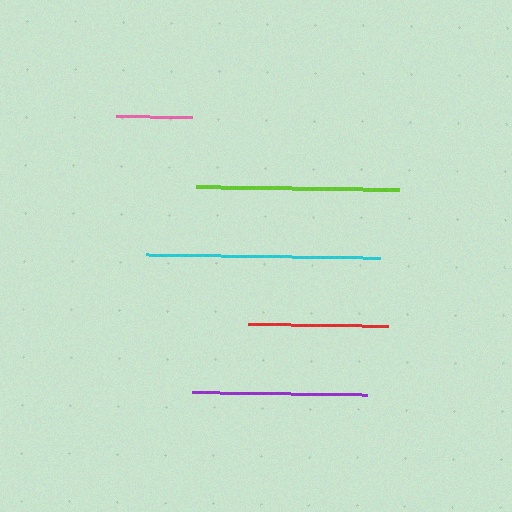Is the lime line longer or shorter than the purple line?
The lime line is longer than the purple line.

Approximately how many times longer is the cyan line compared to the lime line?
The cyan line is approximately 1.2 times the length of the lime line.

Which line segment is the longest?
The cyan line is the longest at approximately 234 pixels.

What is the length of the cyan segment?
The cyan segment is approximately 234 pixels long.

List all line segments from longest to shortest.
From longest to shortest: cyan, lime, purple, red, pink.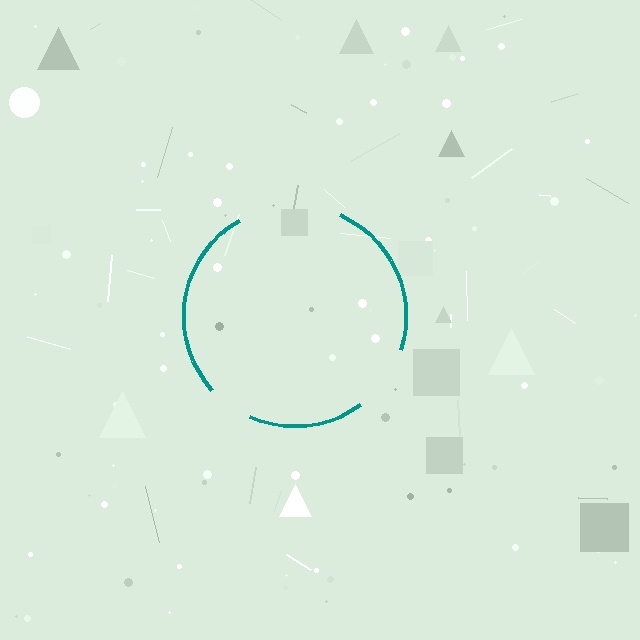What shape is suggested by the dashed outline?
The dashed outline suggests a circle.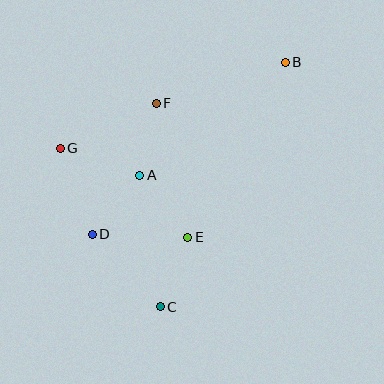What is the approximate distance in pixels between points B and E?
The distance between B and E is approximately 201 pixels.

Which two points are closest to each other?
Points A and F are closest to each other.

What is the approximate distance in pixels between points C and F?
The distance between C and F is approximately 203 pixels.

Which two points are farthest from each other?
Points B and C are farthest from each other.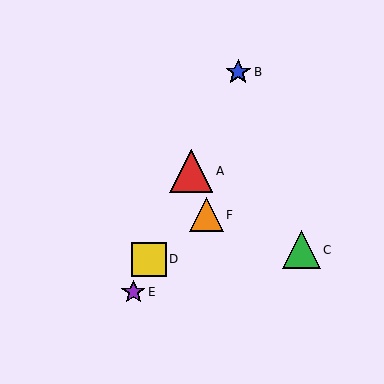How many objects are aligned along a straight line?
4 objects (A, B, D, E) are aligned along a straight line.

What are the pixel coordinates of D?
Object D is at (149, 259).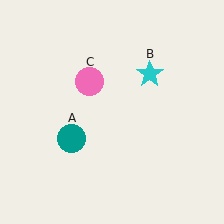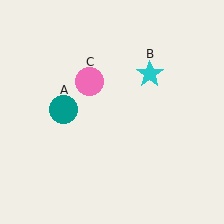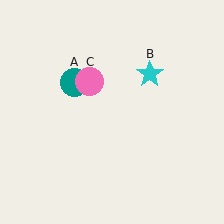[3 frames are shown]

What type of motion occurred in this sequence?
The teal circle (object A) rotated clockwise around the center of the scene.